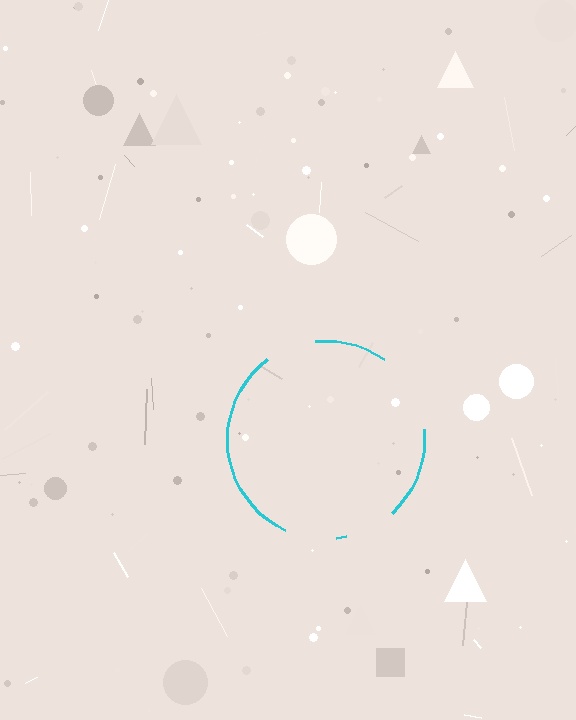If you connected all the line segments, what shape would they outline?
They would outline a circle.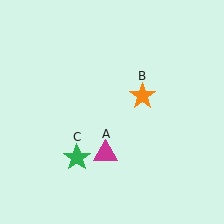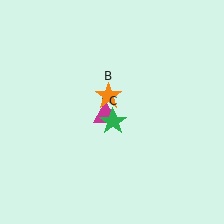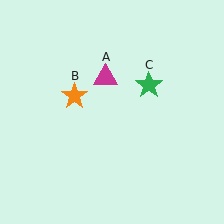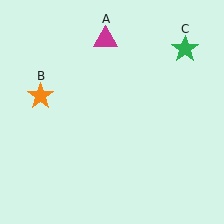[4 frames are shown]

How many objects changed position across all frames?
3 objects changed position: magenta triangle (object A), orange star (object B), green star (object C).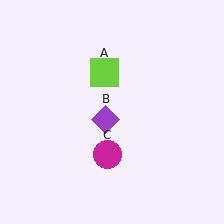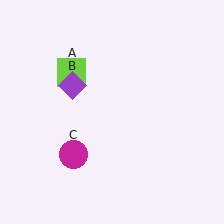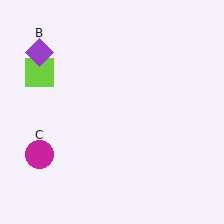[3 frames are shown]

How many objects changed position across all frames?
3 objects changed position: lime square (object A), purple diamond (object B), magenta circle (object C).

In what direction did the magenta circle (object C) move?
The magenta circle (object C) moved left.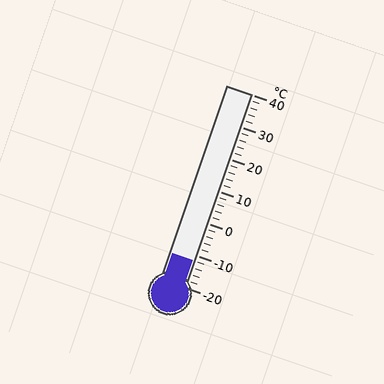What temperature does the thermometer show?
The thermometer shows approximately -12°C.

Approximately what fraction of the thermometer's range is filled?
The thermometer is filled to approximately 15% of its range.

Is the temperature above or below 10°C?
The temperature is below 10°C.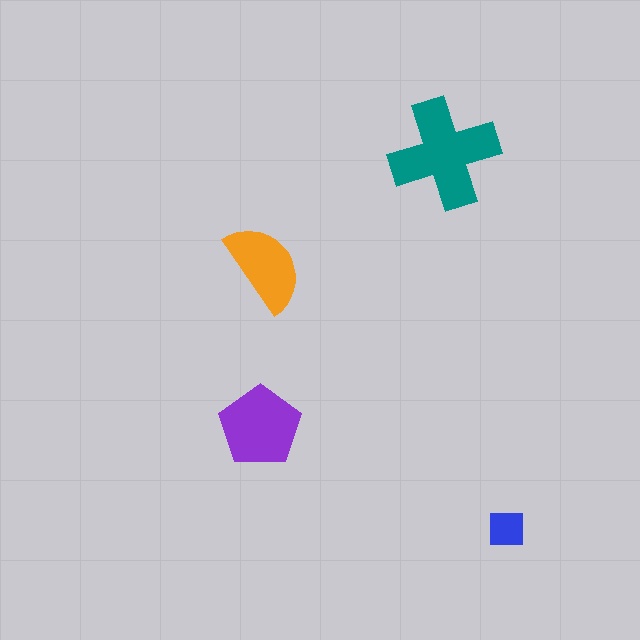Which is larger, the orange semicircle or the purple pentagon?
The purple pentagon.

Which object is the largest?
The teal cross.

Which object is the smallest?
The blue square.